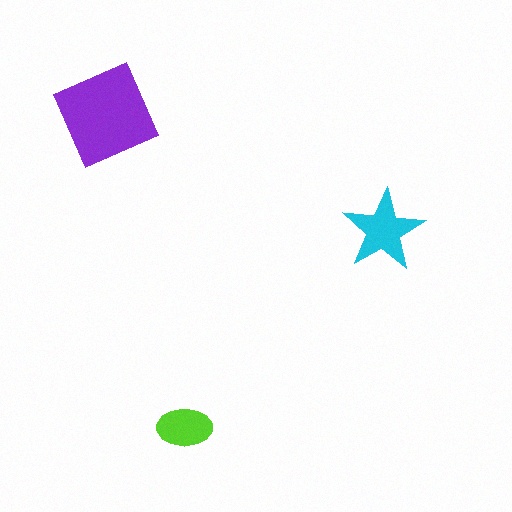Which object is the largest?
The purple diamond.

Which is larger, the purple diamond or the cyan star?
The purple diamond.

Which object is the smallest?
The lime ellipse.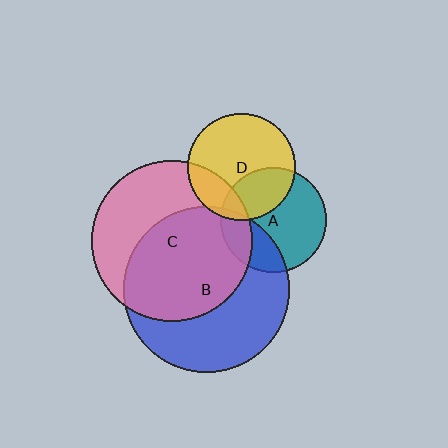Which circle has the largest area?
Circle B (blue).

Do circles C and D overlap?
Yes.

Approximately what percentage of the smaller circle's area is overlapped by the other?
Approximately 20%.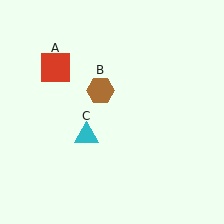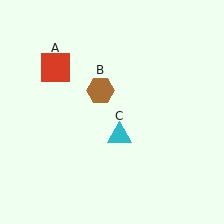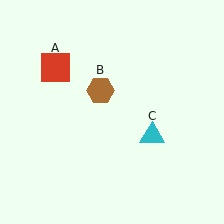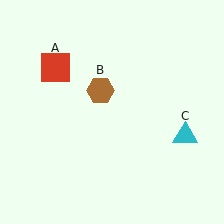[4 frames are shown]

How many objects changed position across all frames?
1 object changed position: cyan triangle (object C).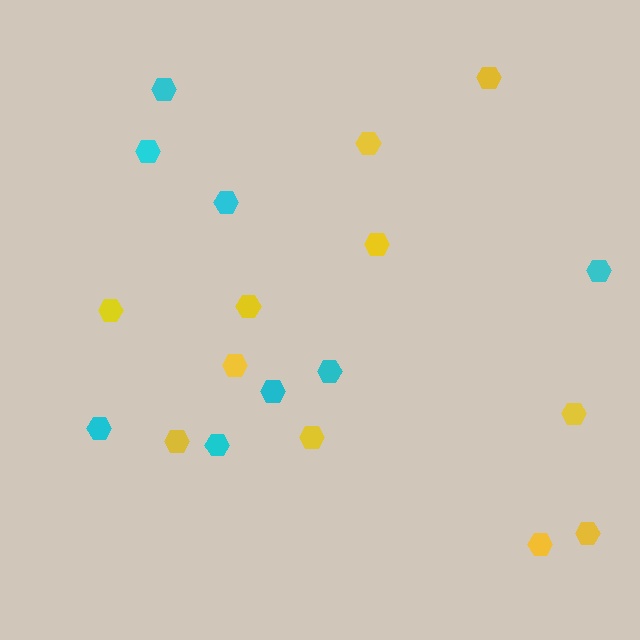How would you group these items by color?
There are 2 groups: one group of yellow hexagons (11) and one group of cyan hexagons (8).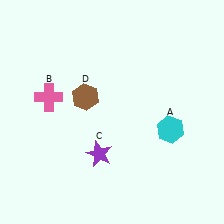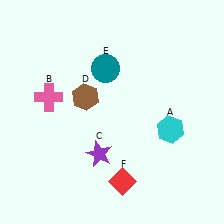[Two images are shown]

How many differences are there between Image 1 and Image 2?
There are 2 differences between the two images.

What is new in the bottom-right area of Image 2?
A red diamond (F) was added in the bottom-right area of Image 2.